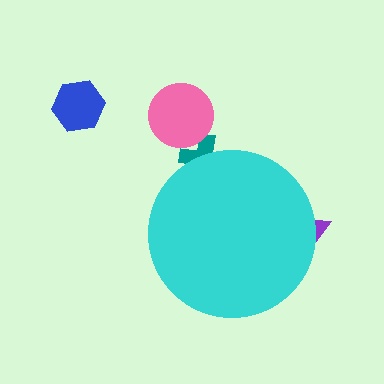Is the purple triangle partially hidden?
Yes, the purple triangle is partially hidden behind the cyan circle.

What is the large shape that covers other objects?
A cyan circle.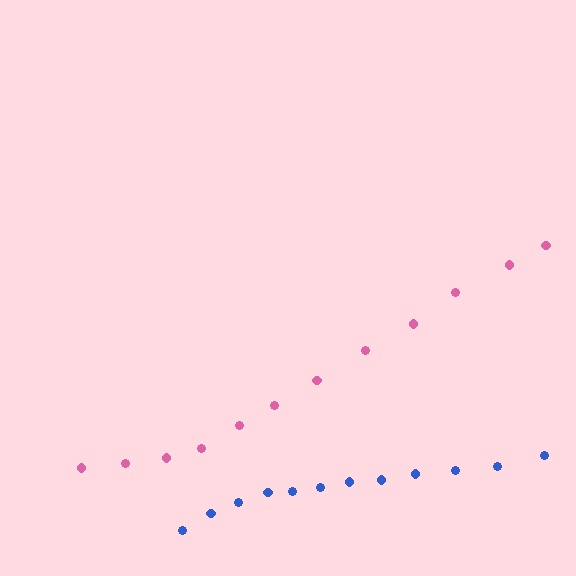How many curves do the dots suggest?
There are 2 distinct paths.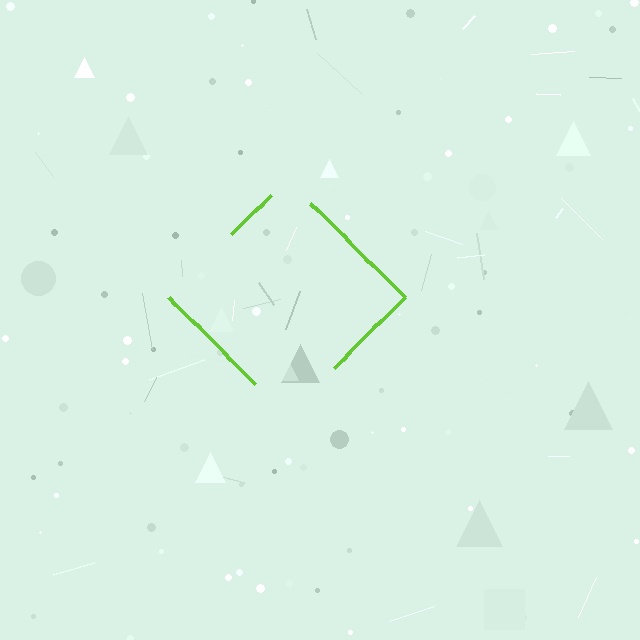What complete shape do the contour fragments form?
The contour fragments form a diamond.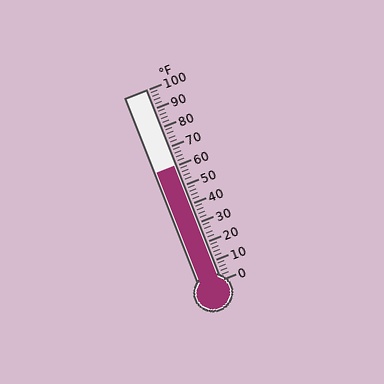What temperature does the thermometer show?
The thermometer shows approximately 60°F.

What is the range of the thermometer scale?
The thermometer scale ranges from 0°F to 100°F.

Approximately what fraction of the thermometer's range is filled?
The thermometer is filled to approximately 60% of its range.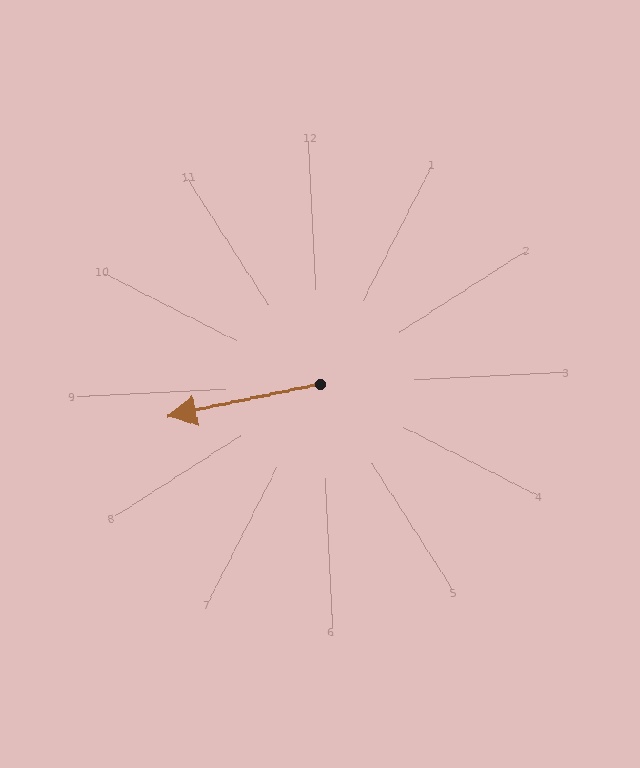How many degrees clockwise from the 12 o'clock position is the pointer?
Approximately 261 degrees.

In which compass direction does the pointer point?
West.